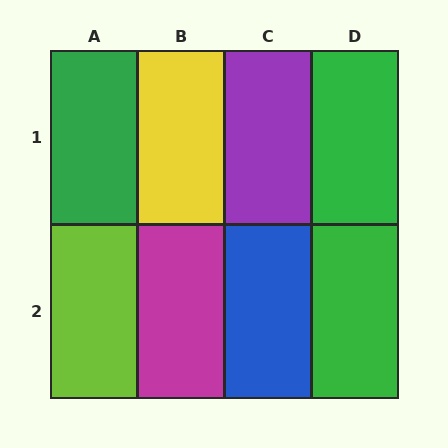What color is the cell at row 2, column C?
Blue.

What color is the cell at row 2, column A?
Lime.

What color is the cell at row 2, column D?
Green.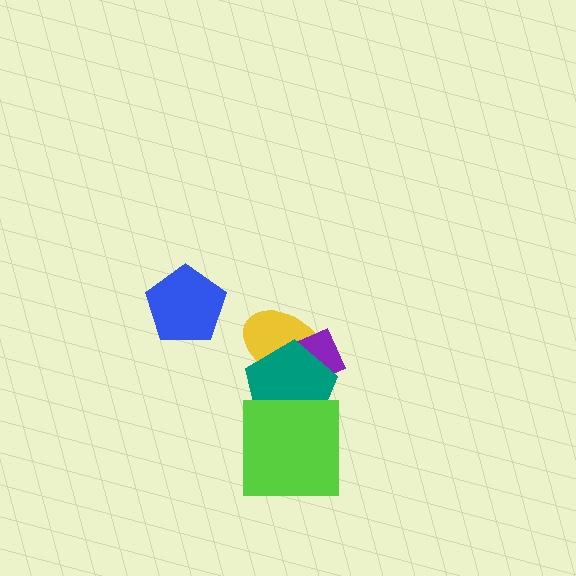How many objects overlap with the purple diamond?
2 objects overlap with the purple diamond.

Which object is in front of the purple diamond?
The teal pentagon is in front of the purple diamond.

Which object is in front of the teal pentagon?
The lime square is in front of the teal pentagon.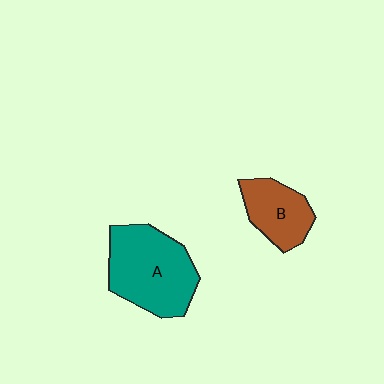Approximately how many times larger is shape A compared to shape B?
Approximately 1.7 times.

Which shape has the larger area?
Shape A (teal).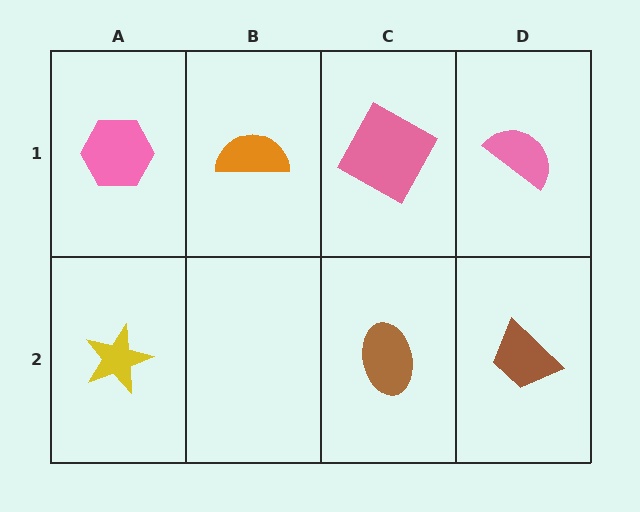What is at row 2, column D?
A brown trapezoid.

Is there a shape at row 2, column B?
No, that cell is empty.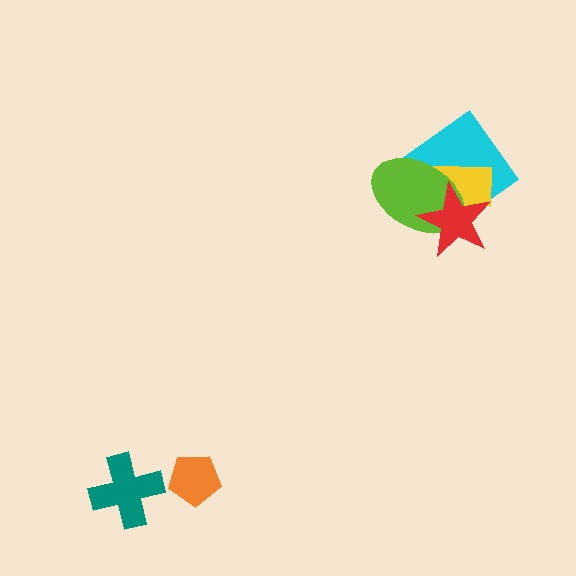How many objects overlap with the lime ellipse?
3 objects overlap with the lime ellipse.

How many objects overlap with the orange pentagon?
0 objects overlap with the orange pentagon.